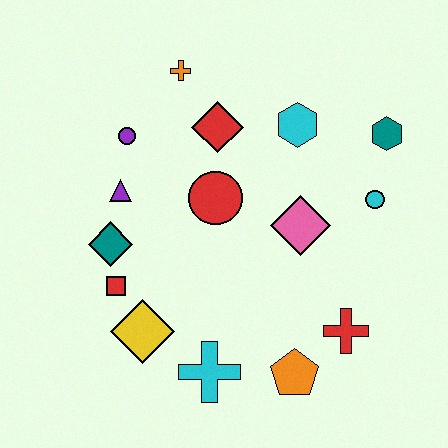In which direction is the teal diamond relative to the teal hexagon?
The teal diamond is to the left of the teal hexagon.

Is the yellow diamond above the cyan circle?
No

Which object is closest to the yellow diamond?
The red square is closest to the yellow diamond.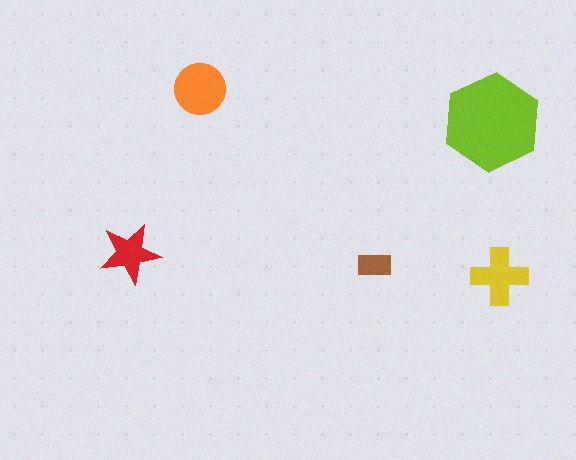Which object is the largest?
The lime hexagon.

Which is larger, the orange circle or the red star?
The orange circle.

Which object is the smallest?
The brown rectangle.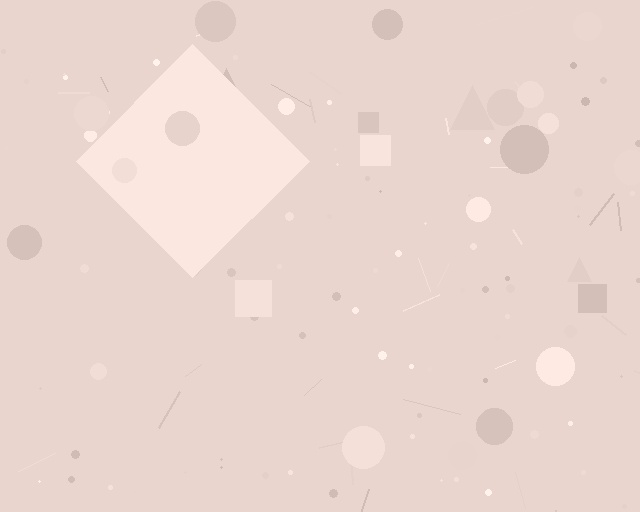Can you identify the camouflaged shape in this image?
The camouflaged shape is a diamond.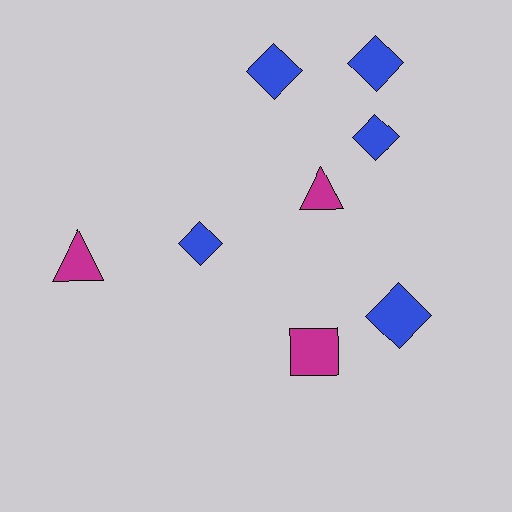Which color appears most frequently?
Blue, with 5 objects.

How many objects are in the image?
There are 8 objects.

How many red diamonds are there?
There are no red diamonds.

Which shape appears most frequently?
Diamond, with 5 objects.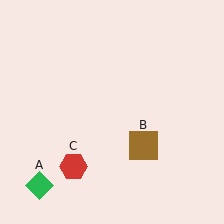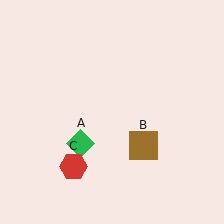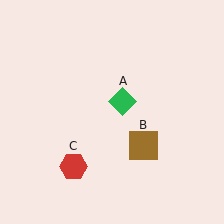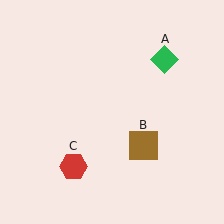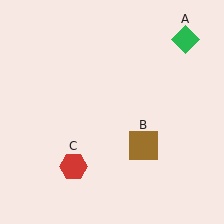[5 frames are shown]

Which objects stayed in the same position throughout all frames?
Brown square (object B) and red hexagon (object C) remained stationary.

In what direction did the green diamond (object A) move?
The green diamond (object A) moved up and to the right.